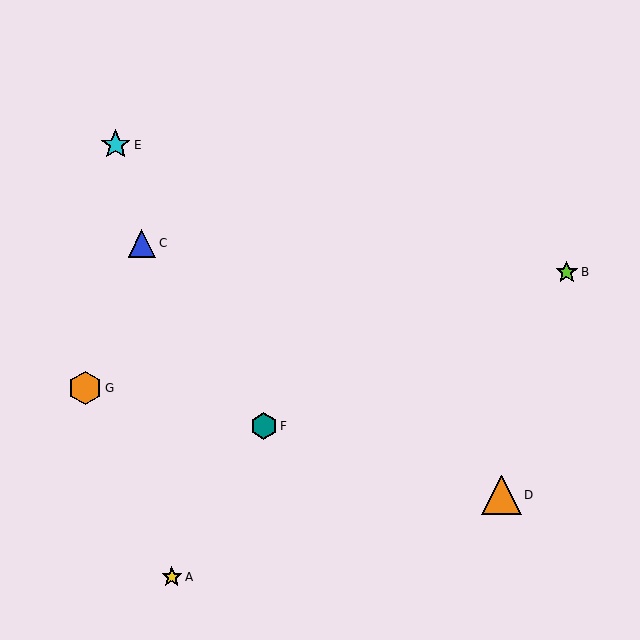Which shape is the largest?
The orange triangle (labeled D) is the largest.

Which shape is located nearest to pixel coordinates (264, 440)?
The teal hexagon (labeled F) at (264, 426) is nearest to that location.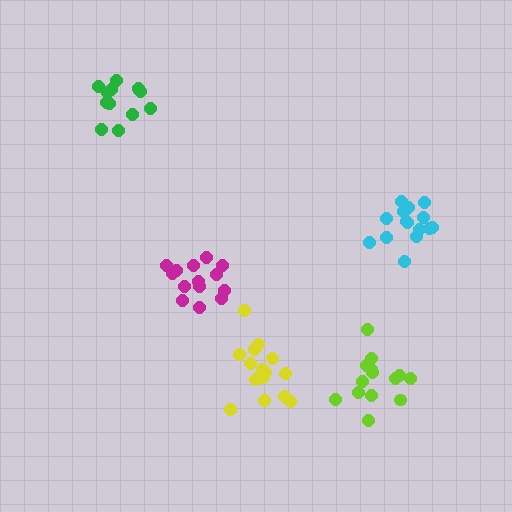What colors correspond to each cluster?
The clusters are colored: yellow, cyan, magenta, green, lime.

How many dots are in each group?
Group 1: 16 dots, Group 2: 16 dots, Group 3: 14 dots, Group 4: 13 dots, Group 5: 15 dots (74 total).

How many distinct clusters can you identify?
There are 5 distinct clusters.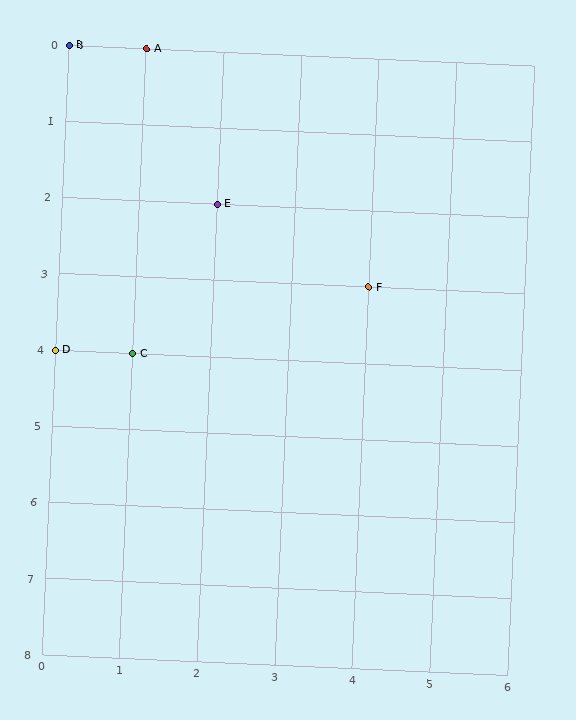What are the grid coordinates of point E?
Point E is at grid coordinates (2, 2).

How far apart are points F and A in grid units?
Points F and A are 3 columns and 3 rows apart (about 4.2 grid units diagonally).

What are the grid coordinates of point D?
Point D is at grid coordinates (0, 4).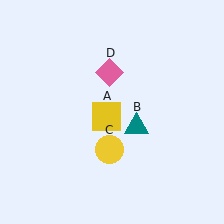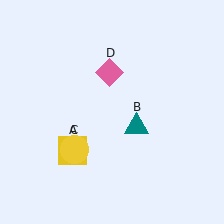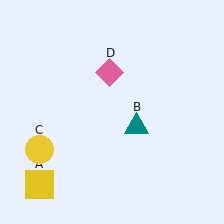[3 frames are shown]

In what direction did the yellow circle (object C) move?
The yellow circle (object C) moved left.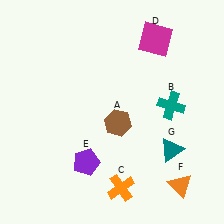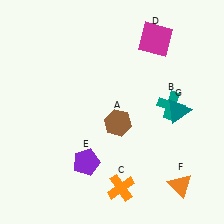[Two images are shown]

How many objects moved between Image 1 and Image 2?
1 object moved between the two images.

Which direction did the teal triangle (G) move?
The teal triangle (G) moved up.